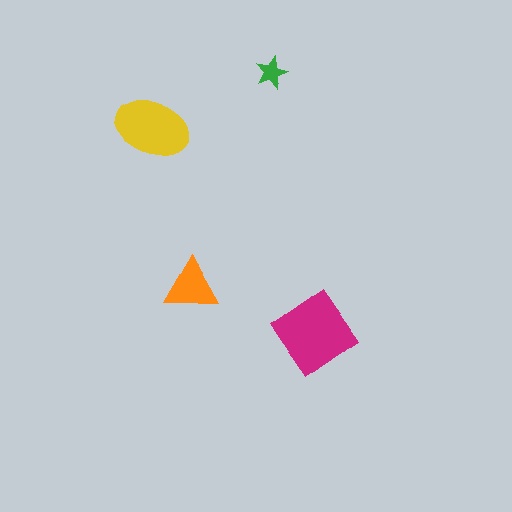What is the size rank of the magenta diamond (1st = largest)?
1st.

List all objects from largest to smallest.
The magenta diamond, the yellow ellipse, the orange triangle, the green star.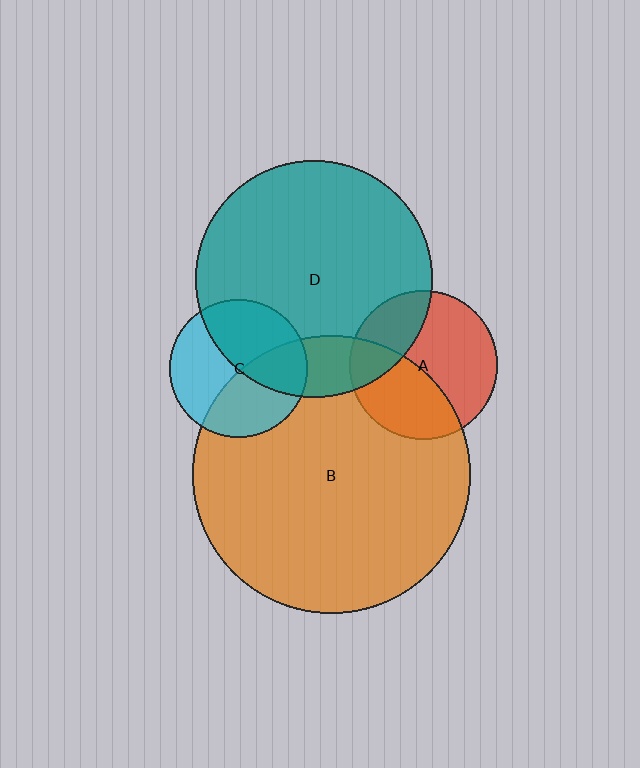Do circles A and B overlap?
Yes.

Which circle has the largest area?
Circle B (orange).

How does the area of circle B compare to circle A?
Approximately 3.5 times.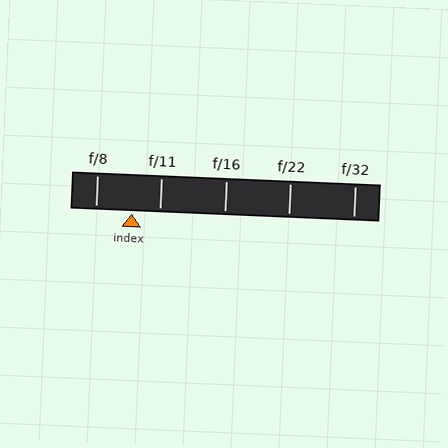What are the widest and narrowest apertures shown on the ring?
The widest aperture shown is f/8 and the narrowest is f/32.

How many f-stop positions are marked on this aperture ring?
There are 5 f-stop positions marked.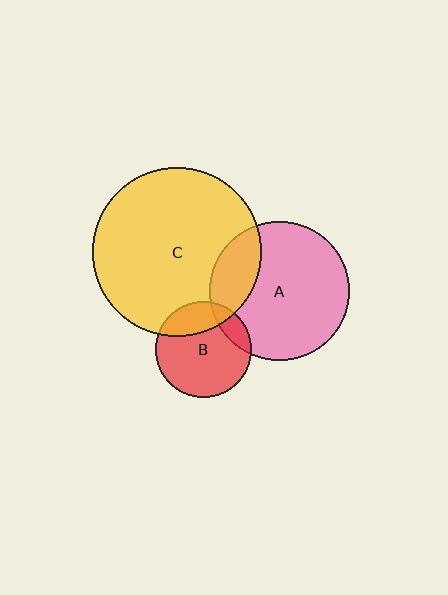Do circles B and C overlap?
Yes.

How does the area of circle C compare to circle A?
Approximately 1.5 times.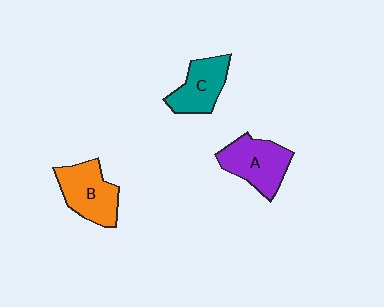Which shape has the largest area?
Shape A (purple).